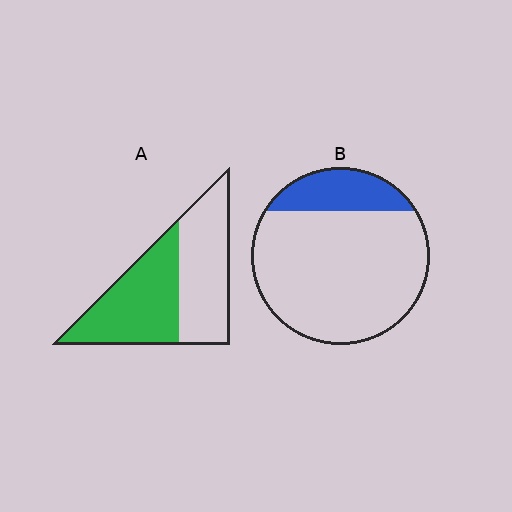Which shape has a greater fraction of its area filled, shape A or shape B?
Shape A.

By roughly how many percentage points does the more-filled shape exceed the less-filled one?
By roughly 30 percentage points (A over B).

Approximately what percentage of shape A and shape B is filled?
A is approximately 50% and B is approximately 20%.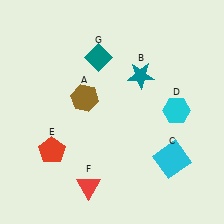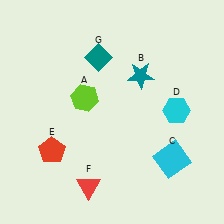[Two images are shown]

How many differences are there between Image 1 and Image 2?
There is 1 difference between the two images.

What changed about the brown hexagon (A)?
In Image 1, A is brown. In Image 2, it changed to lime.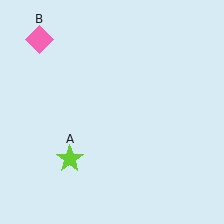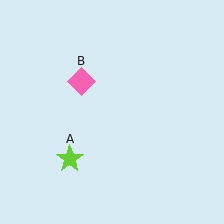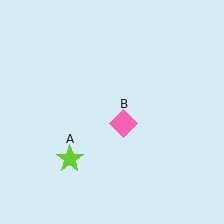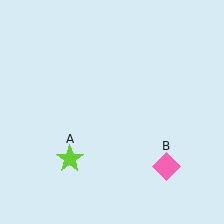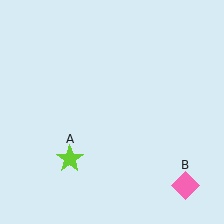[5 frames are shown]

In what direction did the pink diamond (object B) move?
The pink diamond (object B) moved down and to the right.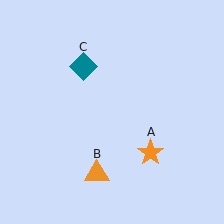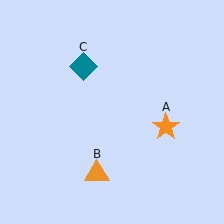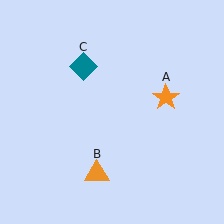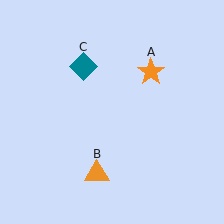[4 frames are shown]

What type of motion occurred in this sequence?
The orange star (object A) rotated counterclockwise around the center of the scene.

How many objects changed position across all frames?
1 object changed position: orange star (object A).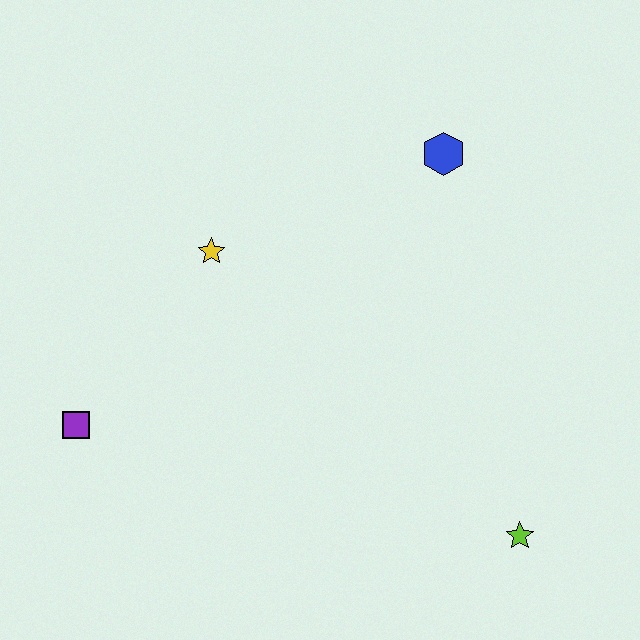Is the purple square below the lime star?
No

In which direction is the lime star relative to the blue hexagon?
The lime star is below the blue hexagon.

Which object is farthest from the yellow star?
The lime star is farthest from the yellow star.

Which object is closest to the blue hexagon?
The yellow star is closest to the blue hexagon.